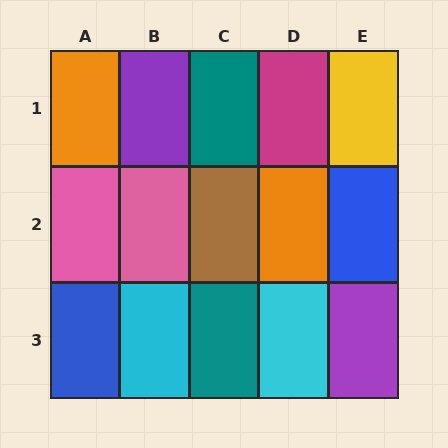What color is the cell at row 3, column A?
Blue.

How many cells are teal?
2 cells are teal.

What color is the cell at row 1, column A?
Orange.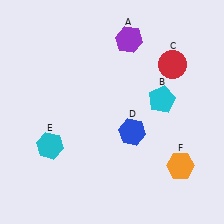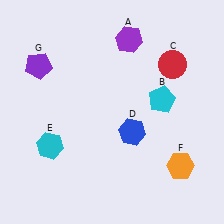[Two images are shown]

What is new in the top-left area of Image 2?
A purple pentagon (G) was added in the top-left area of Image 2.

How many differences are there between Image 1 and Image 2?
There is 1 difference between the two images.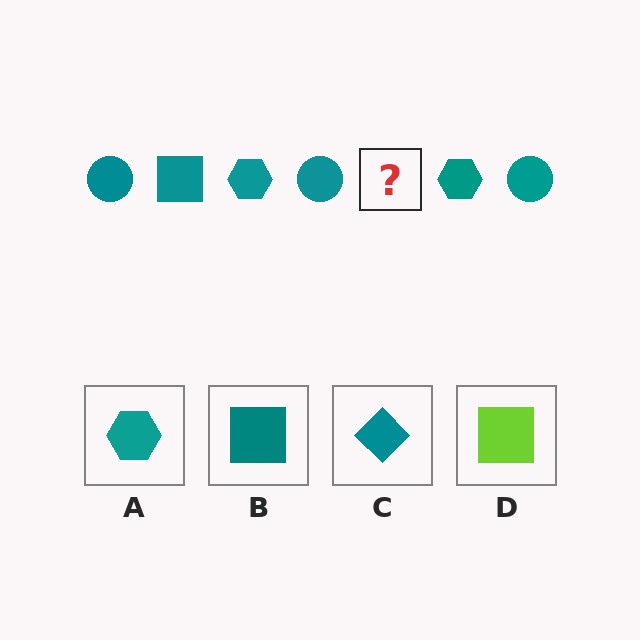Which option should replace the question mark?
Option B.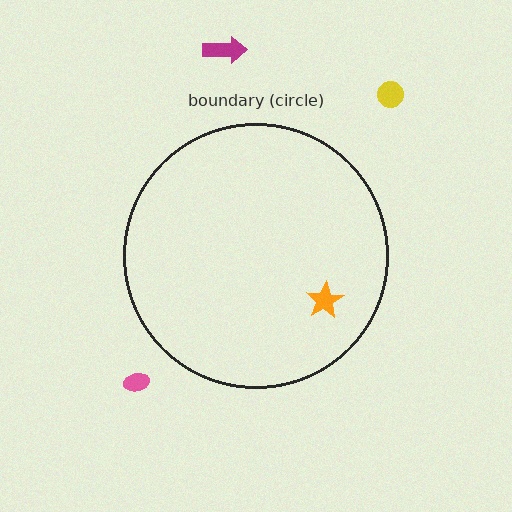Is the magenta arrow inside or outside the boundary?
Outside.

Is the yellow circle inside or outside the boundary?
Outside.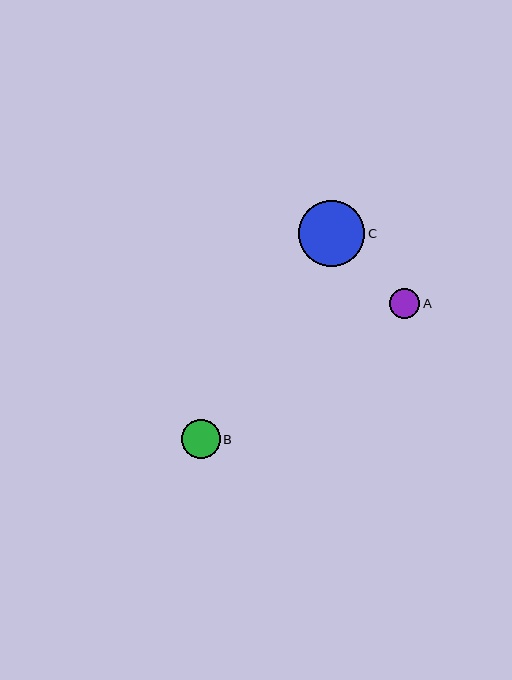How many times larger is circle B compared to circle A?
Circle B is approximately 1.3 times the size of circle A.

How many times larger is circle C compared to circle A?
Circle C is approximately 2.2 times the size of circle A.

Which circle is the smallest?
Circle A is the smallest with a size of approximately 30 pixels.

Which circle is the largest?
Circle C is the largest with a size of approximately 66 pixels.